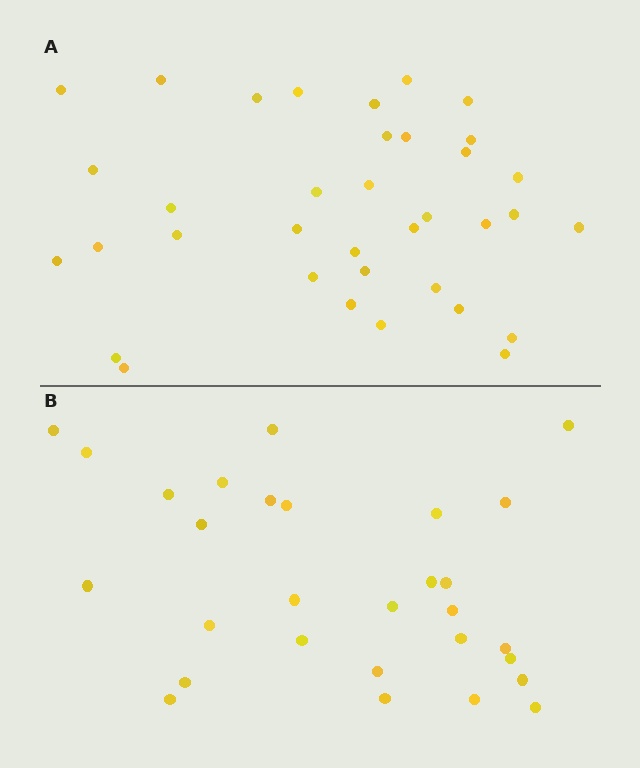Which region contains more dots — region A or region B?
Region A (the top region) has more dots.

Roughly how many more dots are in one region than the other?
Region A has roughly 8 or so more dots than region B.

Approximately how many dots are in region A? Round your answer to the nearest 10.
About 40 dots. (The exact count is 36, which rounds to 40.)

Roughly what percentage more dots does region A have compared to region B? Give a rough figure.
About 25% more.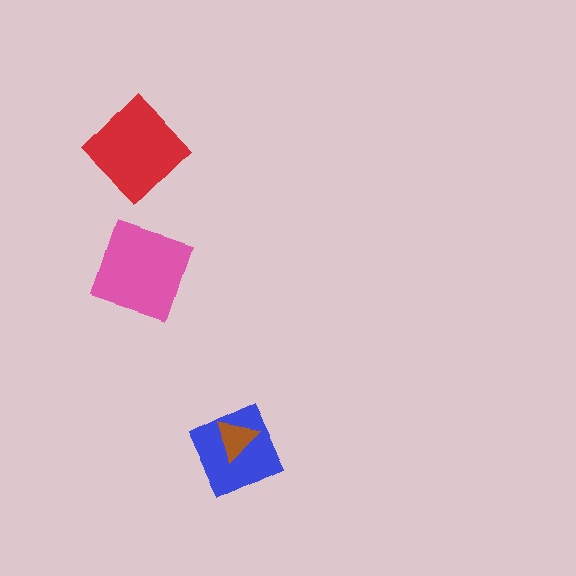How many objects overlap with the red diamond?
0 objects overlap with the red diamond.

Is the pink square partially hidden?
No, no other shape covers it.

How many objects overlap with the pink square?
0 objects overlap with the pink square.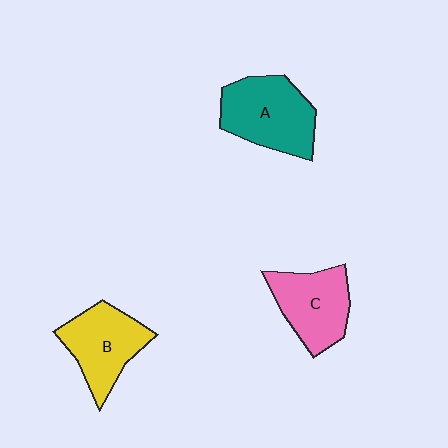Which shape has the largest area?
Shape A (teal).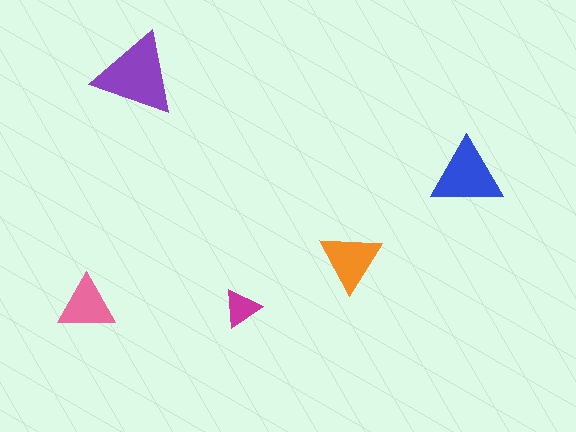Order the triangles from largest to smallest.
the purple one, the blue one, the orange one, the pink one, the magenta one.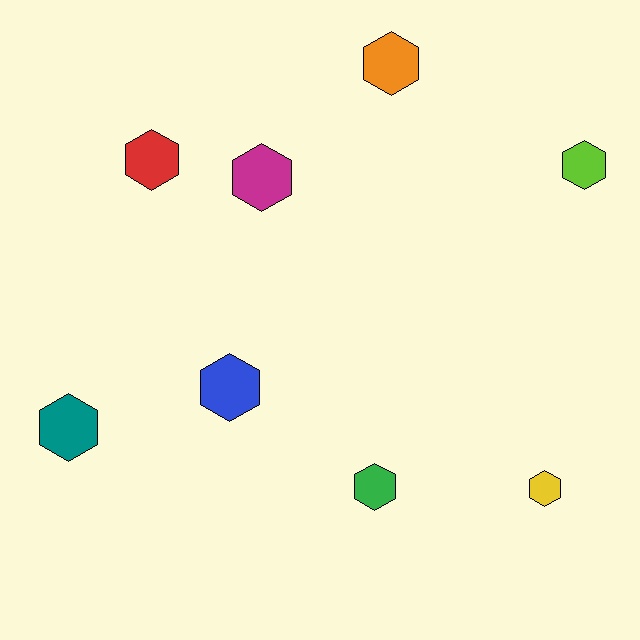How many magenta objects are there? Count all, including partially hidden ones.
There is 1 magenta object.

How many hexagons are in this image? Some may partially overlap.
There are 8 hexagons.